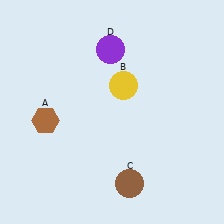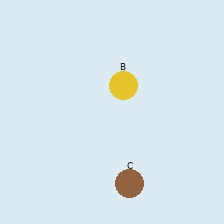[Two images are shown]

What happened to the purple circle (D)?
The purple circle (D) was removed in Image 2. It was in the top-left area of Image 1.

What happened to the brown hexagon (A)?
The brown hexagon (A) was removed in Image 2. It was in the bottom-left area of Image 1.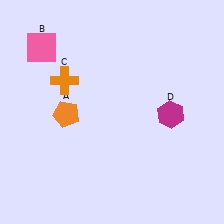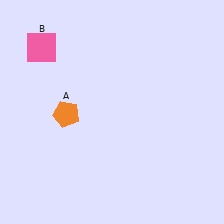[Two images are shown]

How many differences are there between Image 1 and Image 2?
There are 2 differences between the two images.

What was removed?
The orange cross (C), the magenta hexagon (D) were removed in Image 2.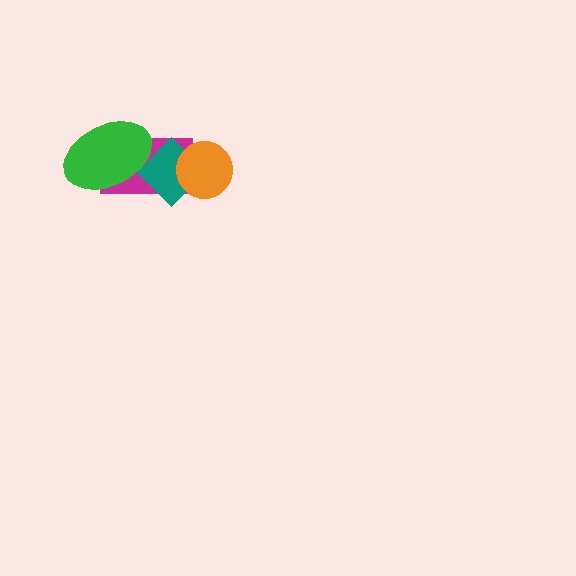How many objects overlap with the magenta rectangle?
3 objects overlap with the magenta rectangle.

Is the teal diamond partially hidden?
Yes, it is partially covered by another shape.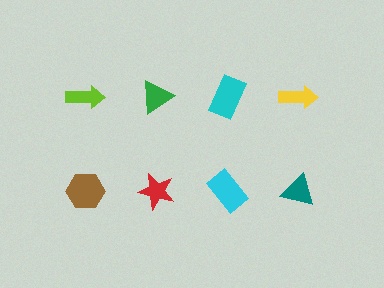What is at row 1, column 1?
A lime arrow.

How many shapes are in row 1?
4 shapes.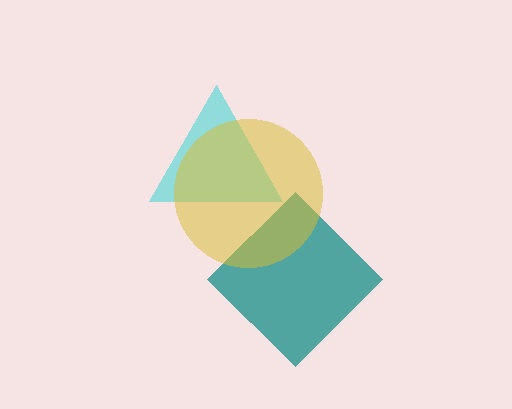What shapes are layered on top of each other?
The layered shapes are: a teal diamond, a cyan triangle, a yellow circle.